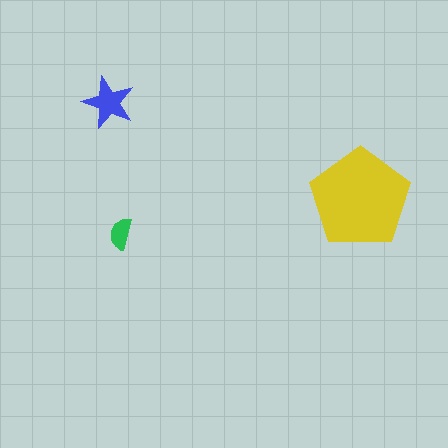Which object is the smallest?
The green semicircle.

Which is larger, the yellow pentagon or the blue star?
The yellow pentagon.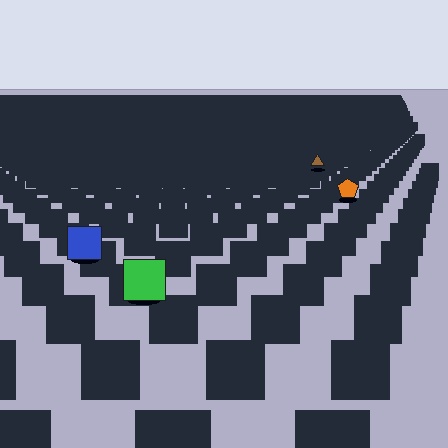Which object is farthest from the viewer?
The brown triangle is farthest from the viewer. It appears smaller and the ground texture around it is denser.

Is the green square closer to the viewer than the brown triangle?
Yes. The green square is closer — you can tell from the texture gradient: the ground texture is coarser near it.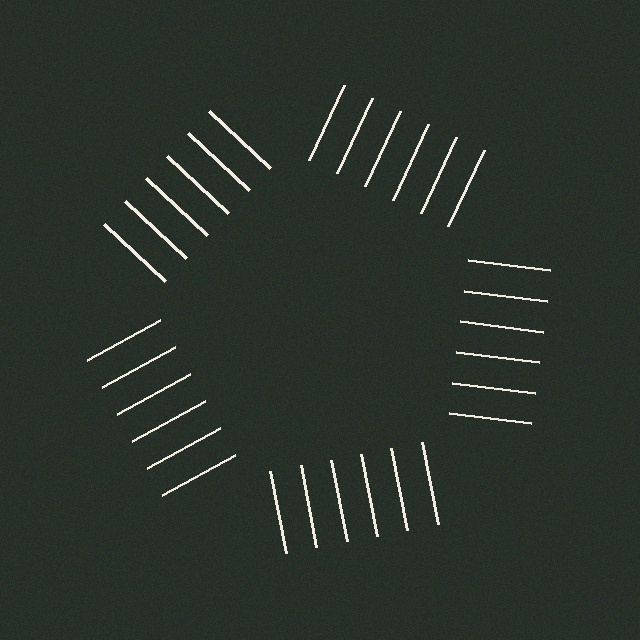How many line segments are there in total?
30 — 6 along each of the 5 edges.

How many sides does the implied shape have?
5 sides — the line-ends trace a pentagon.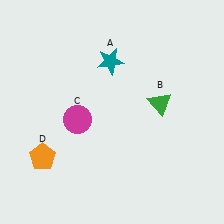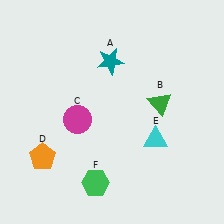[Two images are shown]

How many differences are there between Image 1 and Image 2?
There are 2 differences between the two images.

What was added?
A cyan triangle (E), a green hexagon (F) were added in Image 2.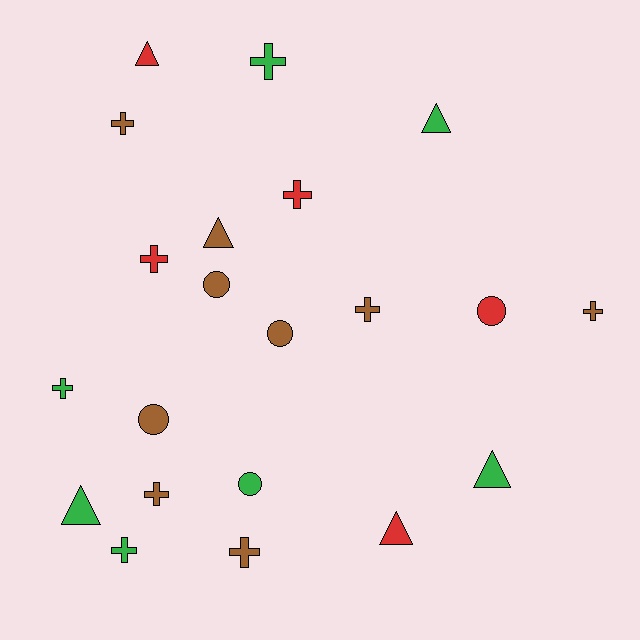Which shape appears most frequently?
Cross, with 10 objects.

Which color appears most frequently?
Brown, with 9 objects.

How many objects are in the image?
There are 21 objects.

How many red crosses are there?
There are 2 red crosses.